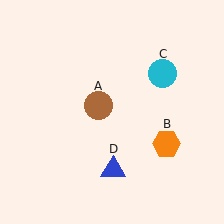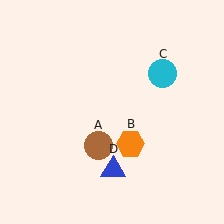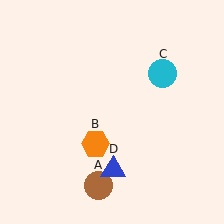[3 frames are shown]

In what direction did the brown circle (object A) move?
The brown circle (object A) moved down.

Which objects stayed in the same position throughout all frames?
Cyan circle (object C) and blue triangle (object D) remained stationary.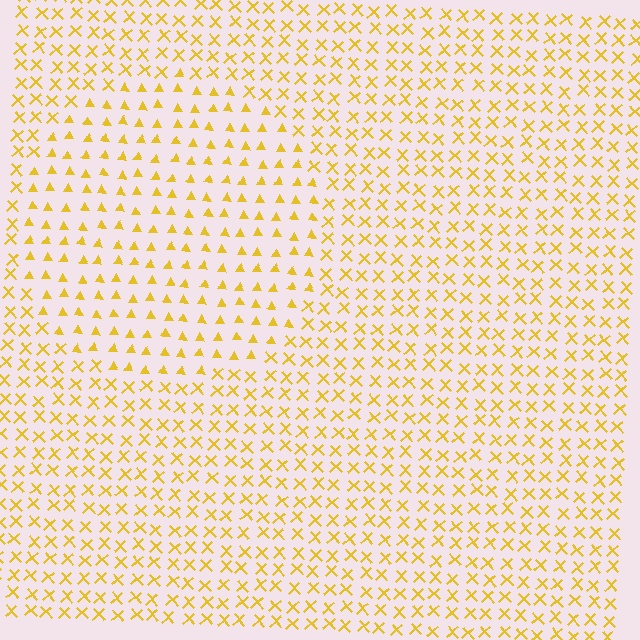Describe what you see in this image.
The image is filled with small yellow elements arranged in a uniform grid. A circle-shaped region contains triangles, while the surrounding area contains X marks. The boundary is defined purely by the change in element shape.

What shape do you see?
I see a circle.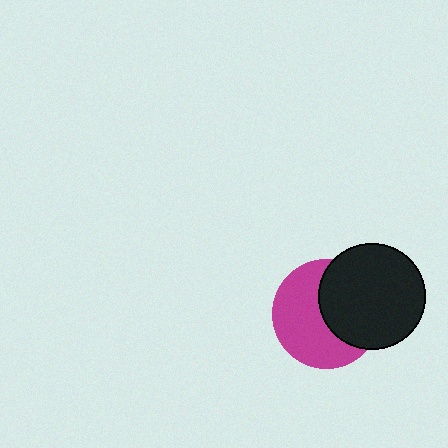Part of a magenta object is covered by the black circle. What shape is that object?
It is a circle.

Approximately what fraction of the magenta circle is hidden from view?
Roughly 44% of the magenta circle is hidden behind the black circle.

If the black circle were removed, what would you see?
You would see the complete magenta circle.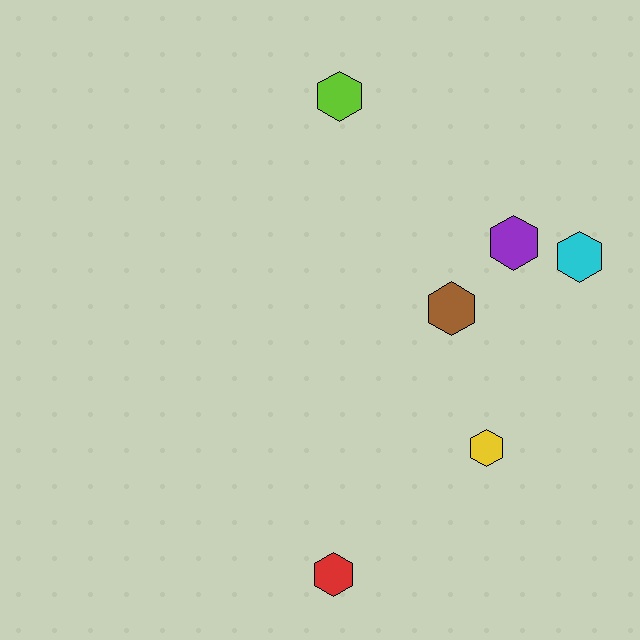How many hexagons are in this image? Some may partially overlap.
There are 6 hexagons.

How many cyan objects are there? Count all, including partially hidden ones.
There is 1 cyan object.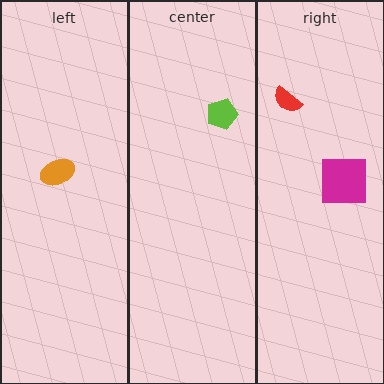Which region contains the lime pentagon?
The center region.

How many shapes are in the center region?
1.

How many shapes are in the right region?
2.